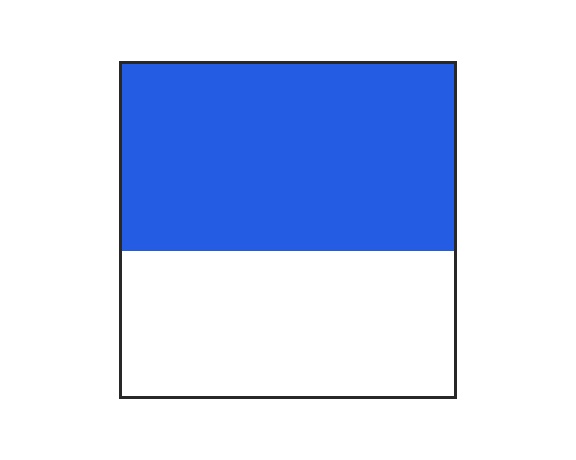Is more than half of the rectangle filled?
Yes.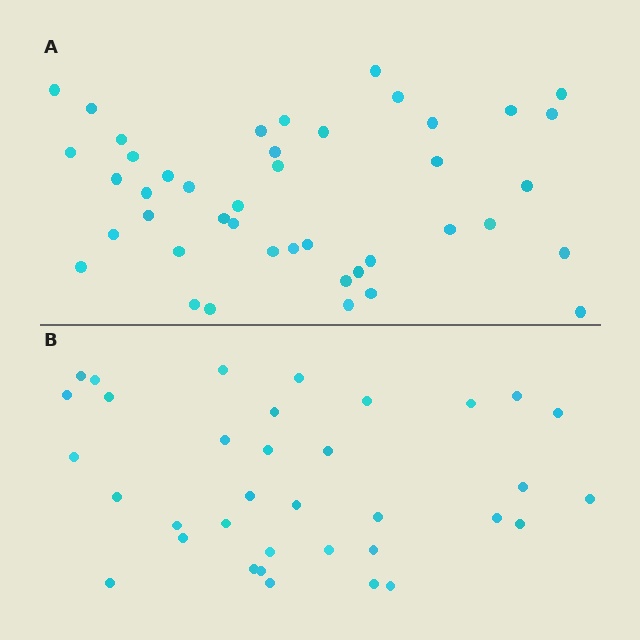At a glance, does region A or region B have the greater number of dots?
Region A (the top region) has more dots.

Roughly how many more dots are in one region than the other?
Region A has roughly 8 or so more dots than region B.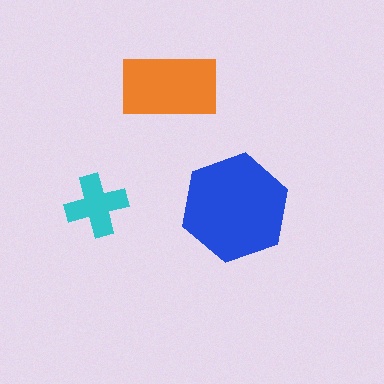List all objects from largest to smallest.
The blue hexagon, the orange rectangle, the cyan cross.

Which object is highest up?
The orange rectangle is topmost.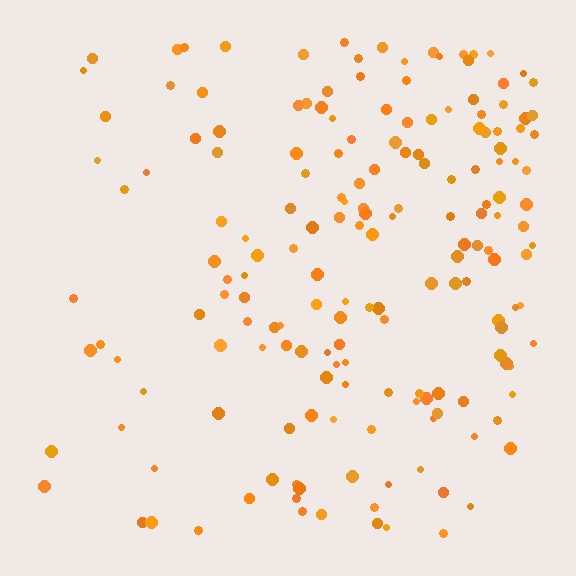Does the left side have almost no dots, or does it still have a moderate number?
Still a moderate number, just noticeably fewer than the right.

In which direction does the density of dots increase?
From left to right, with the right side densest.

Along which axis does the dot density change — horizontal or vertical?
Horizontal.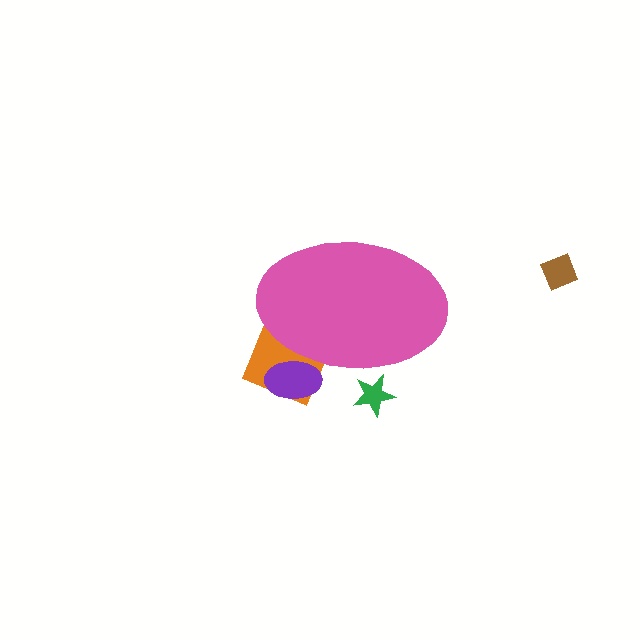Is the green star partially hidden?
Yes, the green star is partially hidden behind the pink ellipse.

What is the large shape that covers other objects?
A pink ellipse.